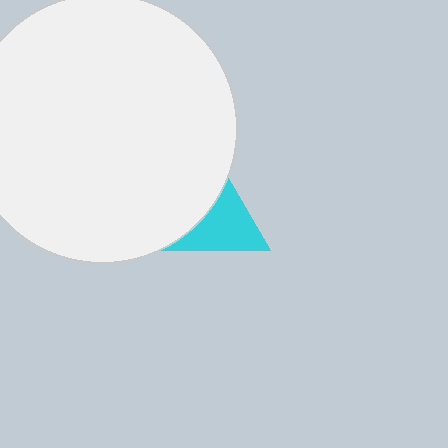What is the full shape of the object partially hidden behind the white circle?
The partially hidden object is a cyan triangle.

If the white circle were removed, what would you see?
You would see the complete cyan triangle.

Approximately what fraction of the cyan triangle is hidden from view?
Roughly 58% of the cyan triangle is hidden behind the white circle.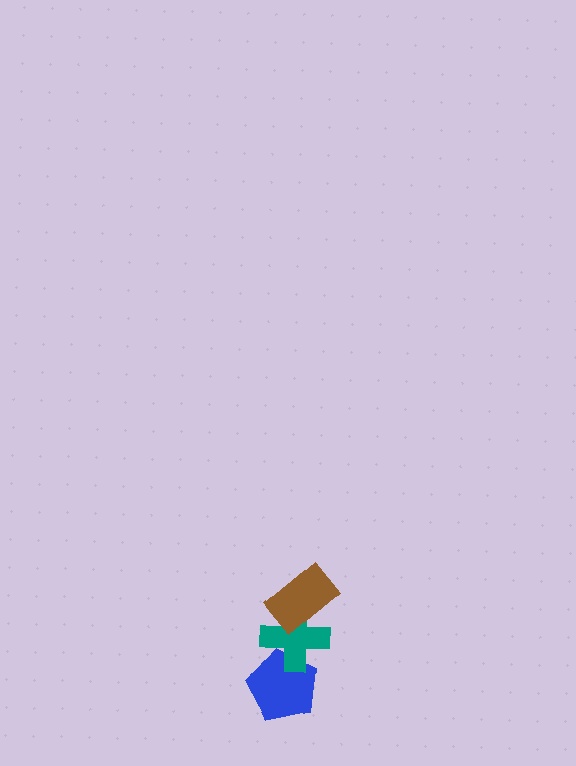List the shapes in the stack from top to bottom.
From top to bottom: the brown rectangle, the teal cross, the blue pentagon.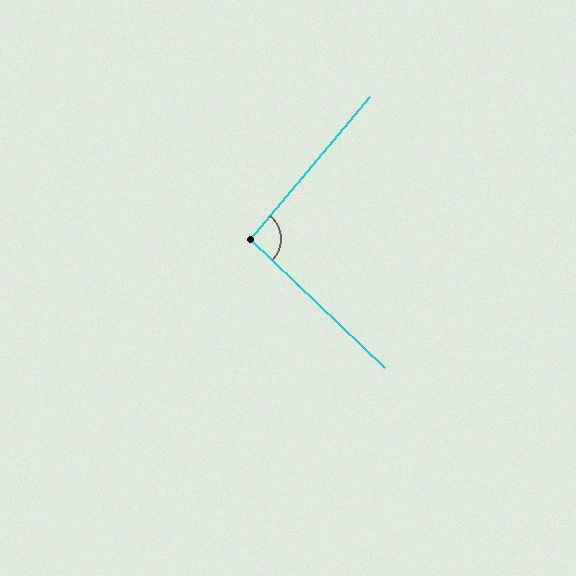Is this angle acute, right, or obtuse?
It is approximately a right angle.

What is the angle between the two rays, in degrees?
Approximately 94 degrees.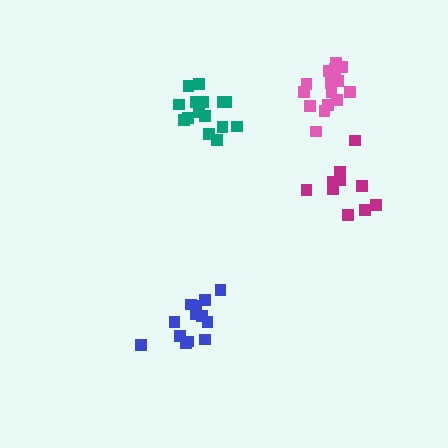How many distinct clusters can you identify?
There are 4 distinct clusters.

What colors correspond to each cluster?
The clusters are colored: teal, blue, pink, magenta.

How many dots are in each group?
Group 1: 15 dots, Group 2: 13 dots, Group 3: 15 dots, Group 4: 10 dots (53 total).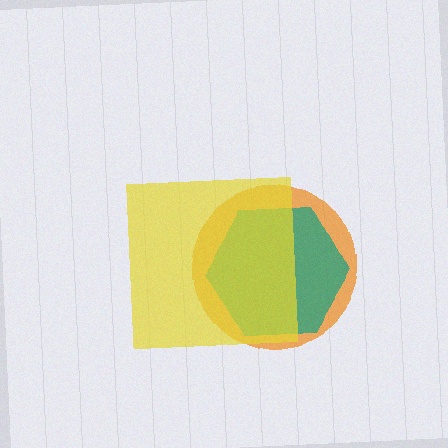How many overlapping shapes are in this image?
There are 3 overlapping shapes in the image.